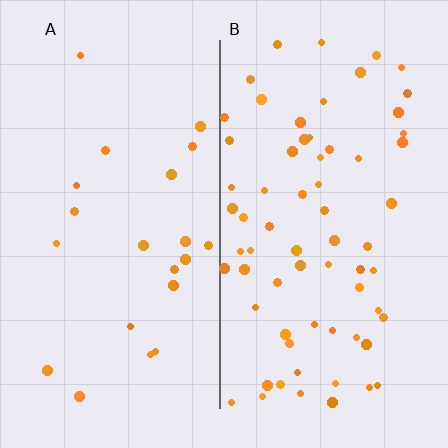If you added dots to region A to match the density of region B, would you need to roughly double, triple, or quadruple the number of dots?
Approximately triple.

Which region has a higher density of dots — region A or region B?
B (the right).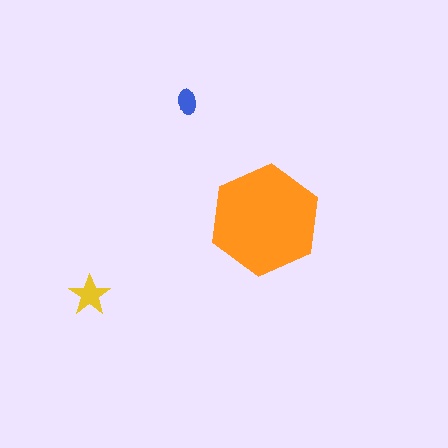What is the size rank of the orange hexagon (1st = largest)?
1st.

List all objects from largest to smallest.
The orange hexagon, the yellow star, the blue ellipse.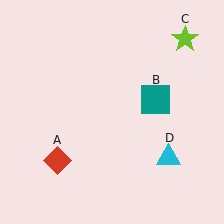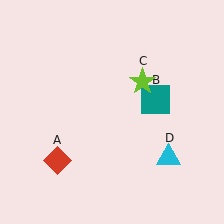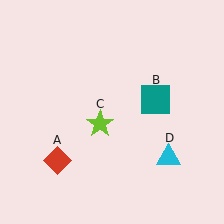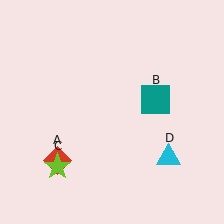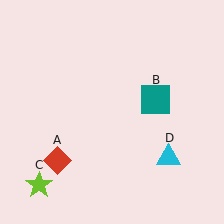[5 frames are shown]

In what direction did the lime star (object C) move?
The lime star (object C) moved down and to the left.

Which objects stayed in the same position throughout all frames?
Red diamond (object A) and teal square (object B) and cyan triangle (object D) remained stationary.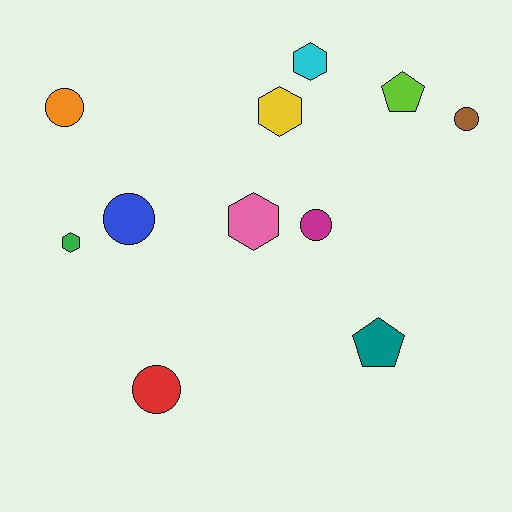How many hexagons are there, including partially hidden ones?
There are 4 hexagons.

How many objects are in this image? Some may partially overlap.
There are 11 objects.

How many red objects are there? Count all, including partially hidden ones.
There is 1 red object.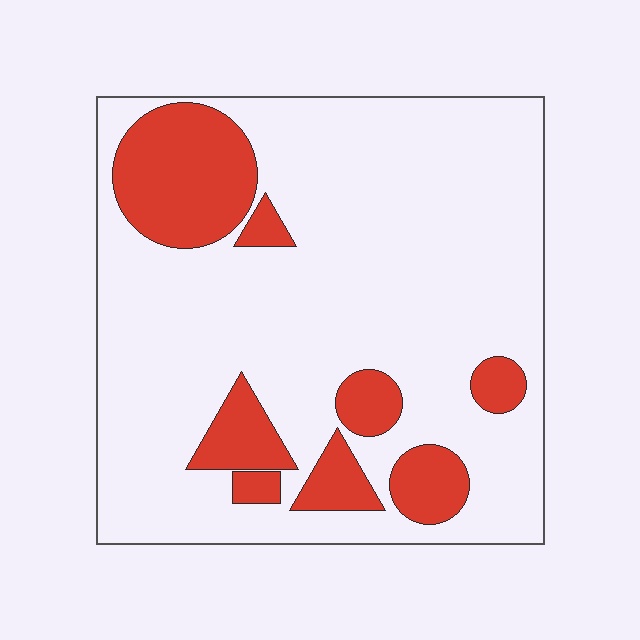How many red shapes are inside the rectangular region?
8.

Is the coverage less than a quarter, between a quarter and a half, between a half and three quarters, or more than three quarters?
Less than a quarter.